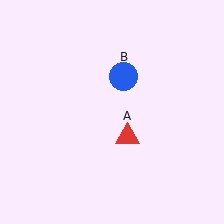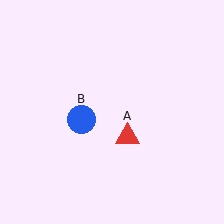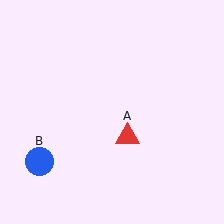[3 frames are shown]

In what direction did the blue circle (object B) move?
The blue circle (object B) moved down and to the left.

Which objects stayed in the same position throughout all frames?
Red triangle (object A) remained stationary.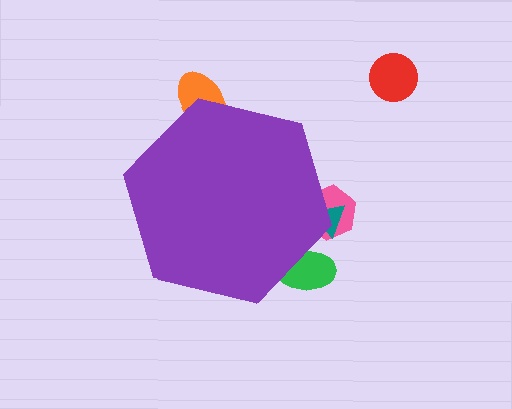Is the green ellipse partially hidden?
Yes, the green ellipse is partially hidden behind the purple hexagon.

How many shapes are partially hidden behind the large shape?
4 shapes are partially hidden.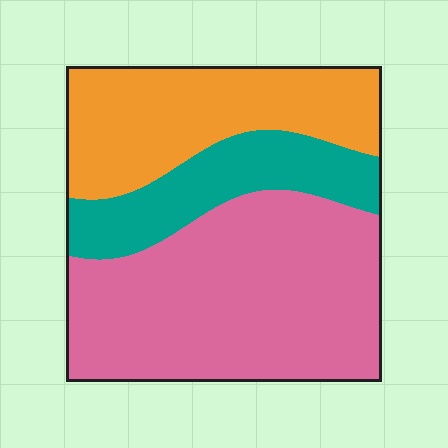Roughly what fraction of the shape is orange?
Orange covers around 30% of the shape.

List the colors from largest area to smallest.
From largest to smallest: pink, orange, teal.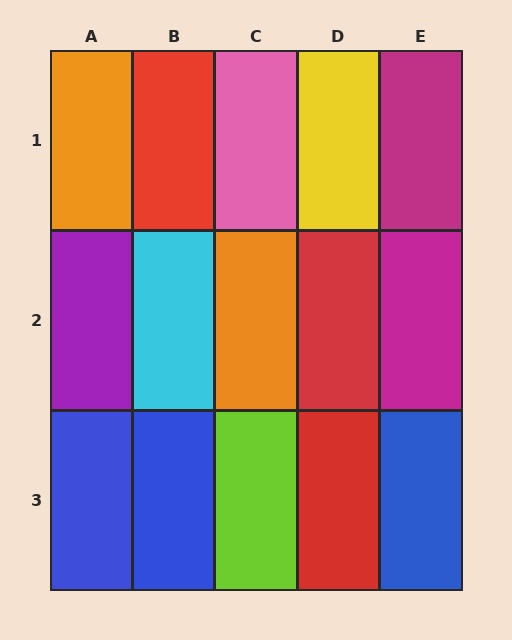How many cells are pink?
1 cell is pink.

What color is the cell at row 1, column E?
Magenta.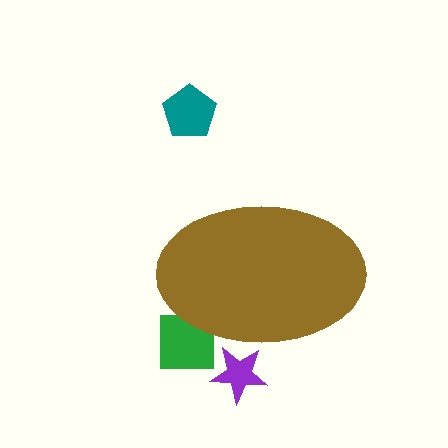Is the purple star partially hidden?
Yes, the purple star is partially hidden behind the brown ellipse.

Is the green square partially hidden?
Yes, the green square is partially hidden behind the brown ellipse.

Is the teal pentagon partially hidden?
No, the teal pentagon is fully visible.